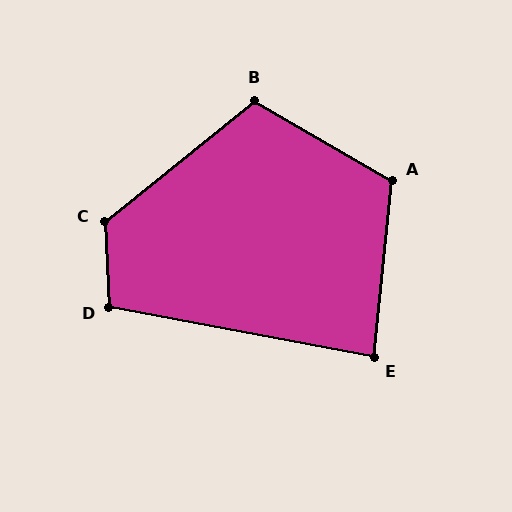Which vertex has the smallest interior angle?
E, at approximately 85 degrees.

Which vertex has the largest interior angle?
C, at approximately 126 degrees.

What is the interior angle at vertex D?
Approximately 104 degrees (obtuse).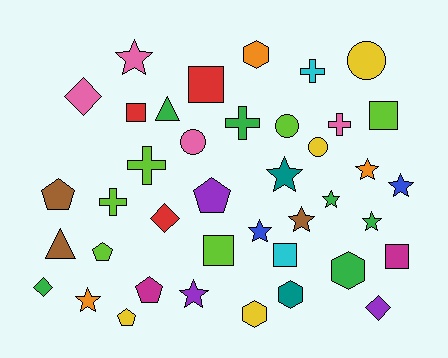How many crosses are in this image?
There are 5 crosses.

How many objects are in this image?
There are 40 objects.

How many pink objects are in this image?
There are 4 pink objects.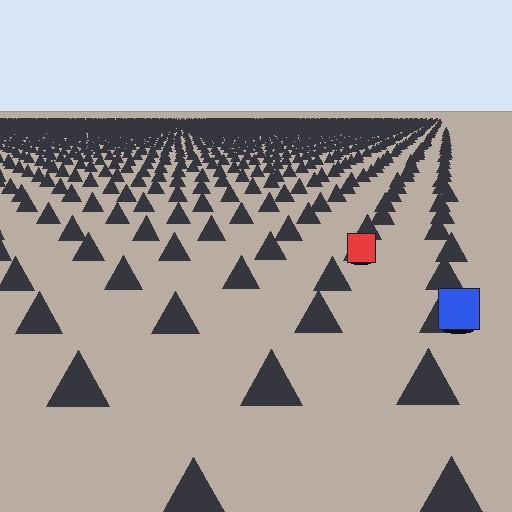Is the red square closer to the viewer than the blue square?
No. The blue square is closer — you can tell from the texture gradient: the ground texture is coarser near it.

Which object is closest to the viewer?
The blue square is closest. The texture marks near it are larger and more spread out.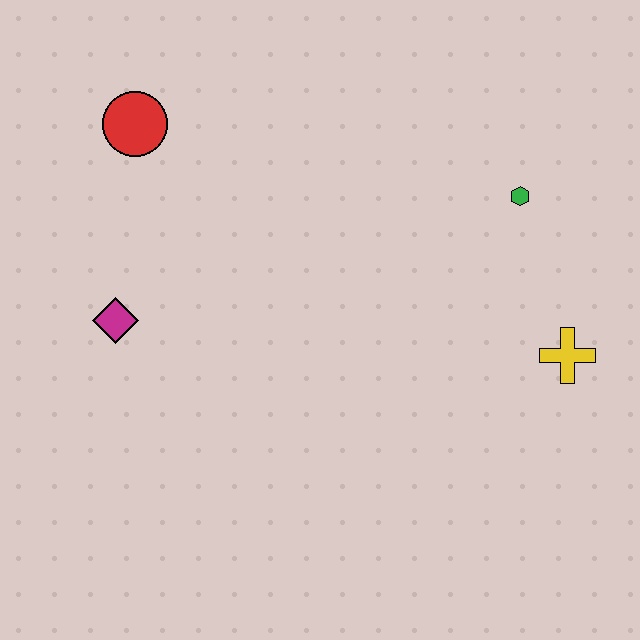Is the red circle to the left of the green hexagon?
Yes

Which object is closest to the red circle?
The magenta diamond is closest to the red circle.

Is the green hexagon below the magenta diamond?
No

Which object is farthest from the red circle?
The yellow cross is farthest from the red circle.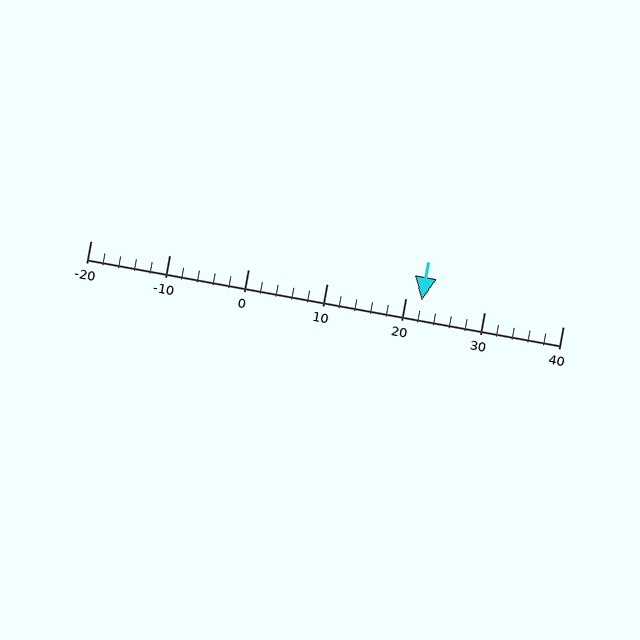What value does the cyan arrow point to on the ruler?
The cyan arrow points to approximately 22.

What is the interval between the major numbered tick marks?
The major tick marks are spaced 10 units apart.